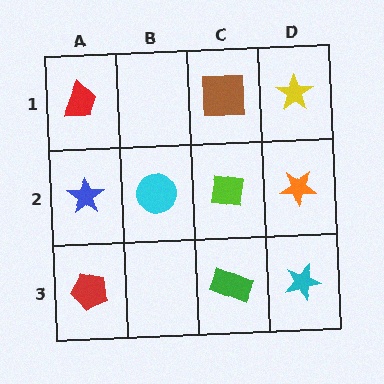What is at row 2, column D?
An orange star.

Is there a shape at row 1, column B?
No, that cell is empty.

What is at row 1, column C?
A brown square.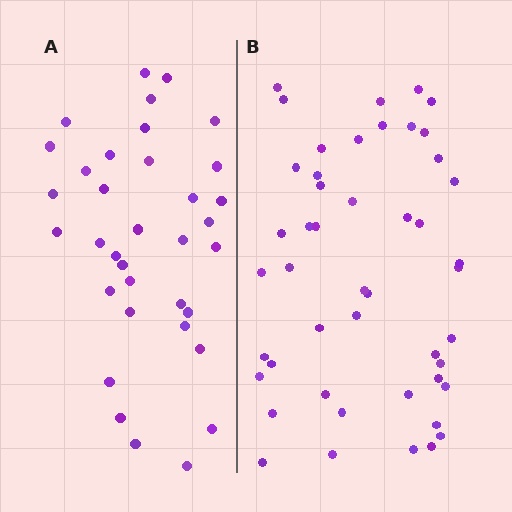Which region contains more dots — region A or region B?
Region B (the right region) has more dots.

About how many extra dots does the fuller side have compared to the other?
Region B has roughly 12 or so more dots than region A.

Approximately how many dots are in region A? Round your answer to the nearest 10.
About 40 dots. (The exact count is 35, which rounds to 40.)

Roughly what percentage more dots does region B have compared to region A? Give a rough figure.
About 35% more.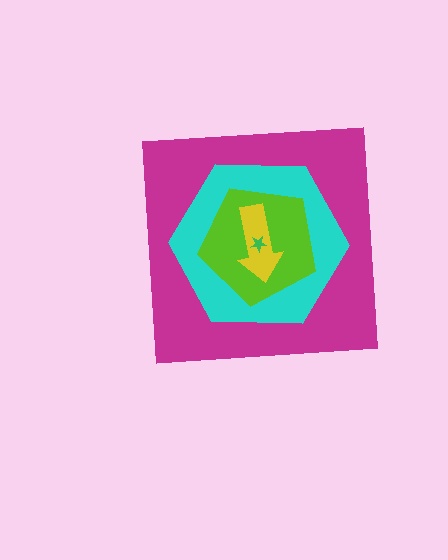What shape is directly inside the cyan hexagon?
The lime pentagon.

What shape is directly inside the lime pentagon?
The yellow arrow.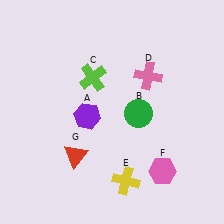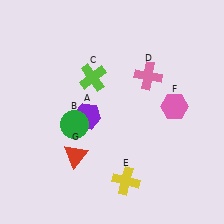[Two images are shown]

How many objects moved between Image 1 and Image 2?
2 objects moved between the two images.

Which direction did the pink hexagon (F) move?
The pink hexagon (F) moved up.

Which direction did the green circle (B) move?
The green circle (B) moved left.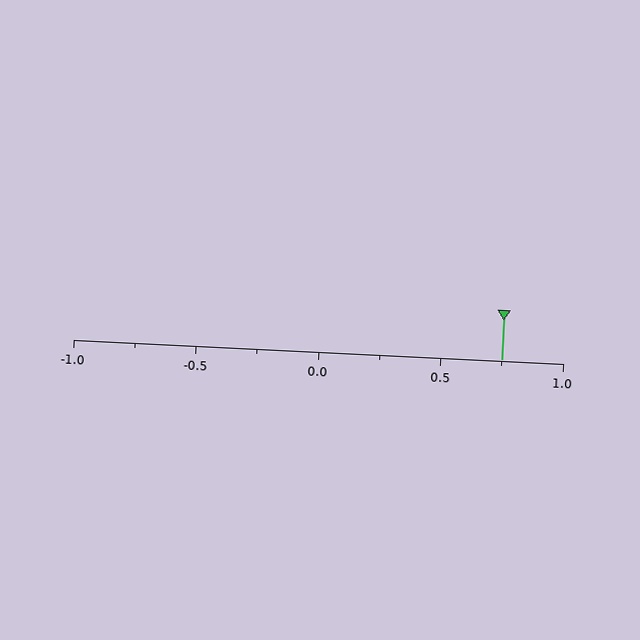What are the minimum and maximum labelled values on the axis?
The axis runs from -1.0 to 1.0.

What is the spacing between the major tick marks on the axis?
The major ticks are spaced 0.5 apart.